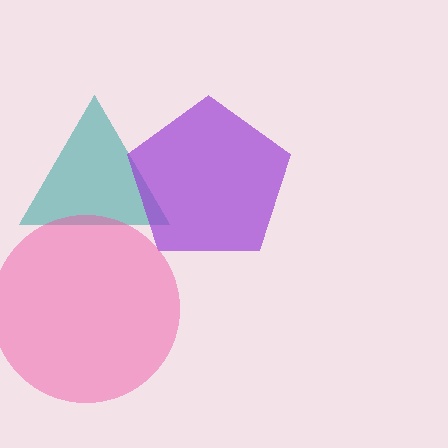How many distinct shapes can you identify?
There are 3 distinct shapes: a teal triangle, a purple pentagon, a pink circle.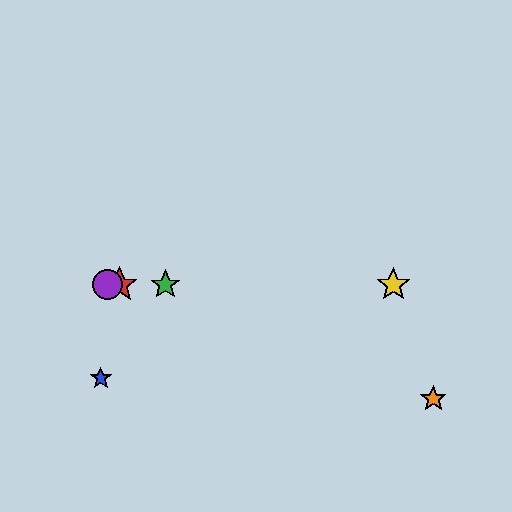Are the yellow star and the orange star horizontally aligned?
No, the yellow star is at y≈285 and the orange star is at y≈399.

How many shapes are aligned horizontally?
4 shapes (the red star, the green star, the yellow star, the purple circle) are aligned horizontally.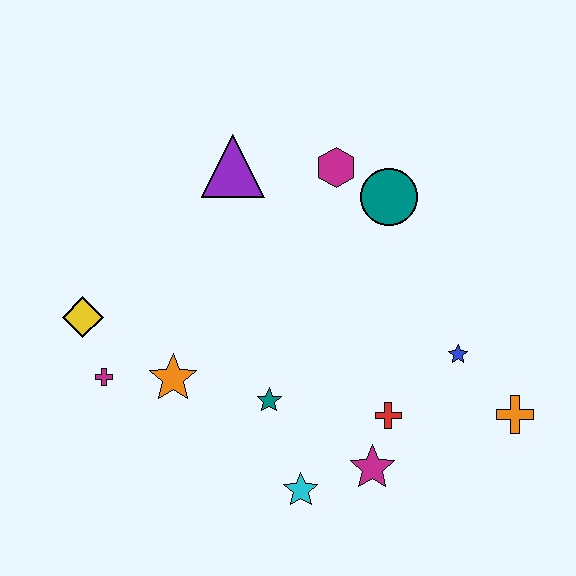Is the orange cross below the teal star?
Yes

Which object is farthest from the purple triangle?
The orange cross is farthest from the purple triangle.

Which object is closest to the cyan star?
The magenta star is closest to the cyan star.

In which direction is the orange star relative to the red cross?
The orange star is to the left of the red cross.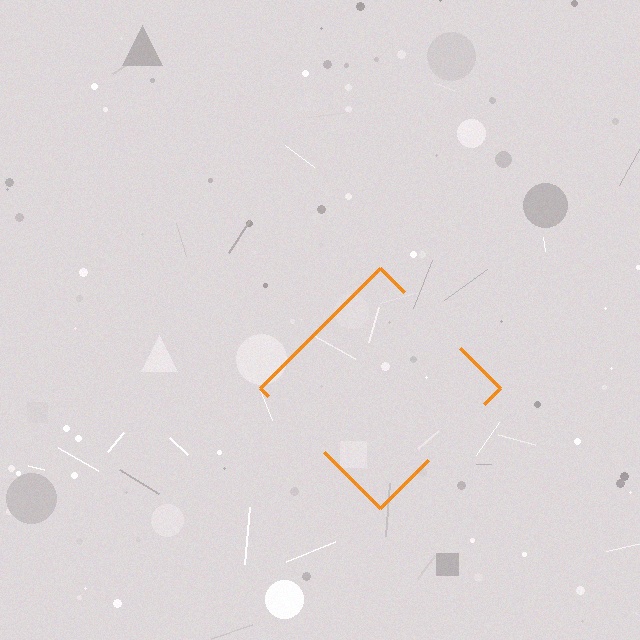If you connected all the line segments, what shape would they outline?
They would outline a diamond.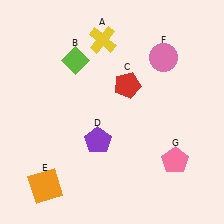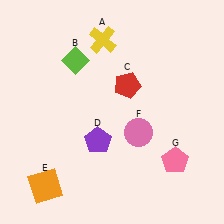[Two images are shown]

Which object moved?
The pink circle (F) moved down.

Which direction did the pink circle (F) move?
The pink circle (F) moved down.